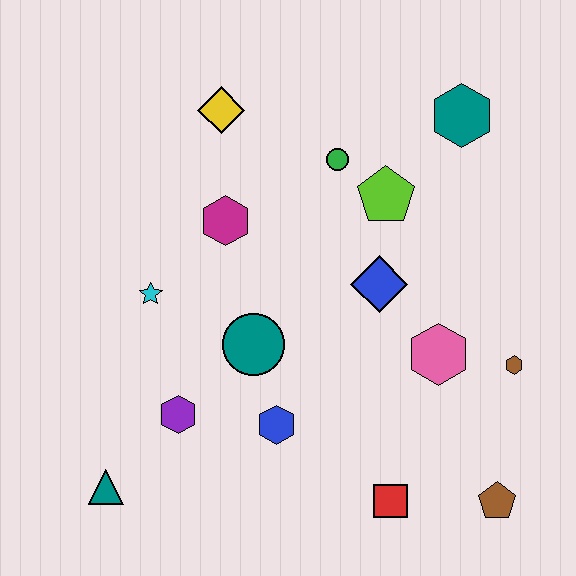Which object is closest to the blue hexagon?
The teal circle is closest to the blue hexagon.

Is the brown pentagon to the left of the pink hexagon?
No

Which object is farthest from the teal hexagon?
The teal triangle is farthest from the teal hexagon.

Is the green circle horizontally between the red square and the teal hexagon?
No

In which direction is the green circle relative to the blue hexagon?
The green circle is above the blue hexagon.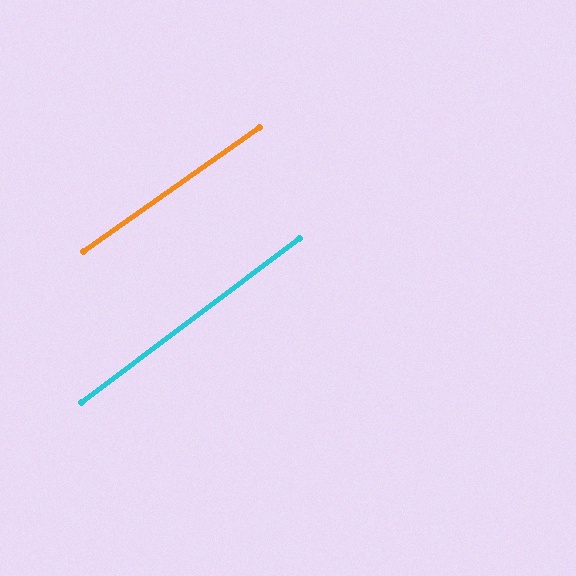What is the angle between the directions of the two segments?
Approximately 2 degrees.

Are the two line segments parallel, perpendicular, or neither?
Parallel — their directions differ by only 1.9°.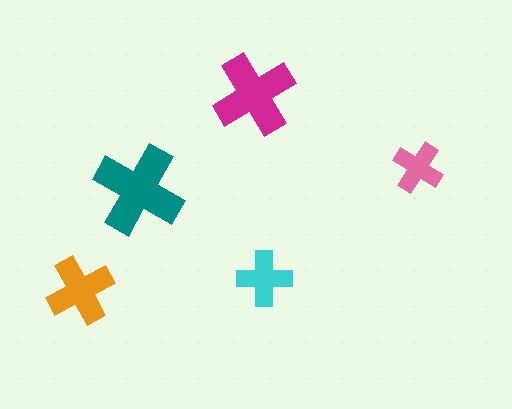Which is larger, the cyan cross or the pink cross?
The cyan one.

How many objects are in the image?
There are 5 objects in the image.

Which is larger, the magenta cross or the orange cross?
The magenta one.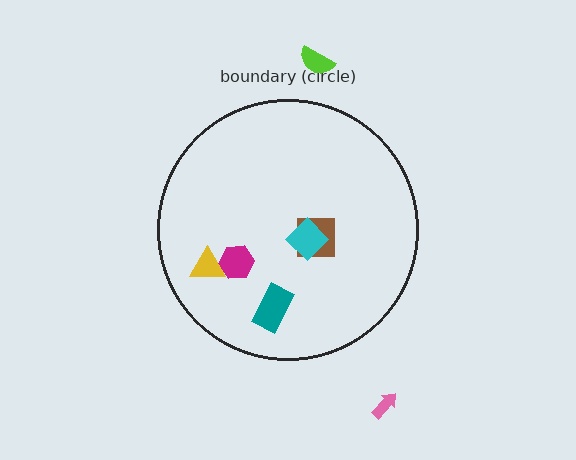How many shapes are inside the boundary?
5 inside, 2 outside.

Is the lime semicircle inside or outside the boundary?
Outside.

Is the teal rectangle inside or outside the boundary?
Inside.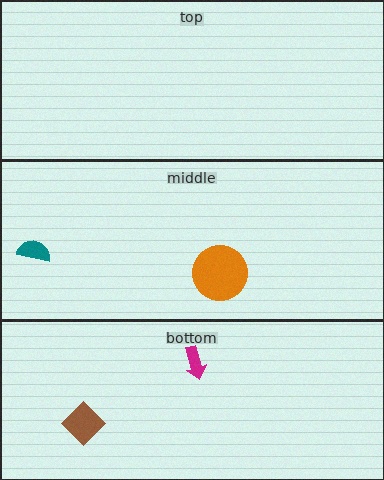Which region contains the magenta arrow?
The bottom region.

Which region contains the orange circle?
The middle region.